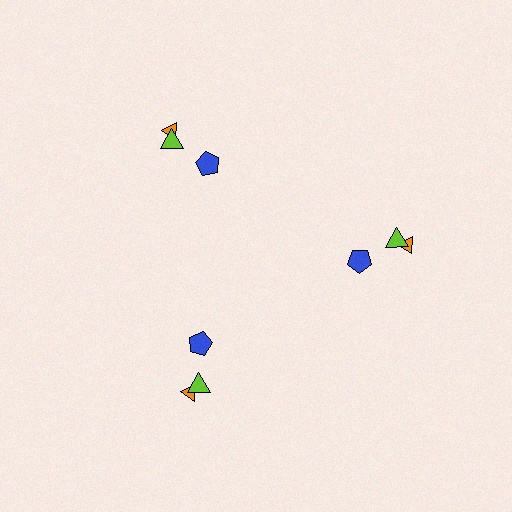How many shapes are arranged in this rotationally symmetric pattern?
There are 9 shapes, arranged in 3 groups of 3.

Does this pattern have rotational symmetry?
Yes, this pattern has 3-fold rotational symmetry. It looks the same after rotating 120 degrees around the center.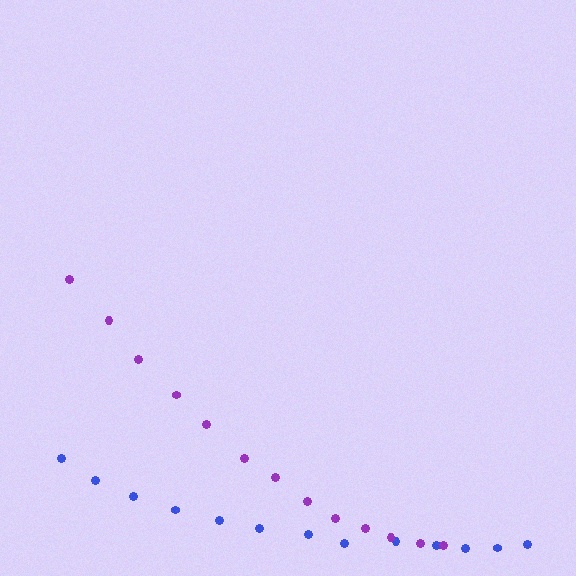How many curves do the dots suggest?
There are 2 distinct paths.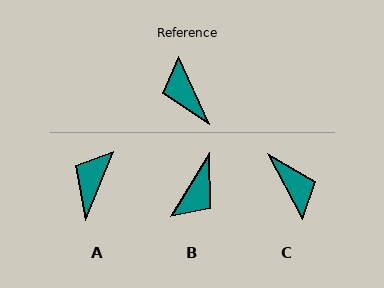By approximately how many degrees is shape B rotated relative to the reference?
Approximately 124 degrees counter-clockwise.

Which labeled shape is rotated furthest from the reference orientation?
C, about 177 degrees away.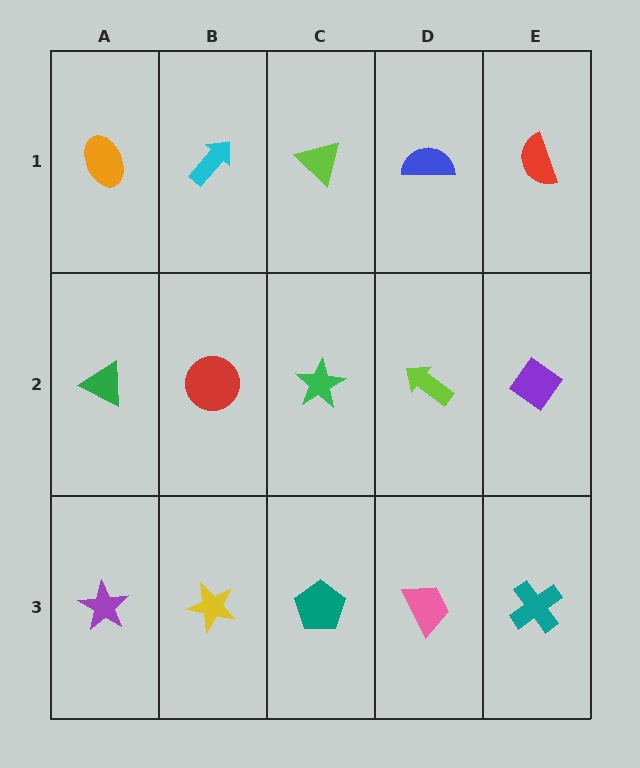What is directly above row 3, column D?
A lime arrow.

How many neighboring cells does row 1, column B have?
3.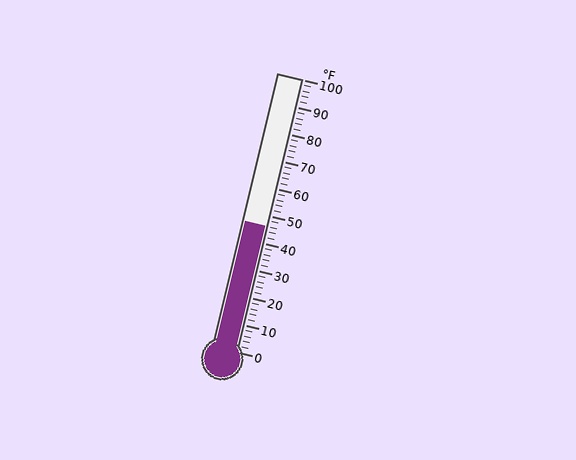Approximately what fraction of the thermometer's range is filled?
The thermometer is filled to approximately 45% of its range.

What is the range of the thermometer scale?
The thermometer scale ranges from 0°F to 100°F.